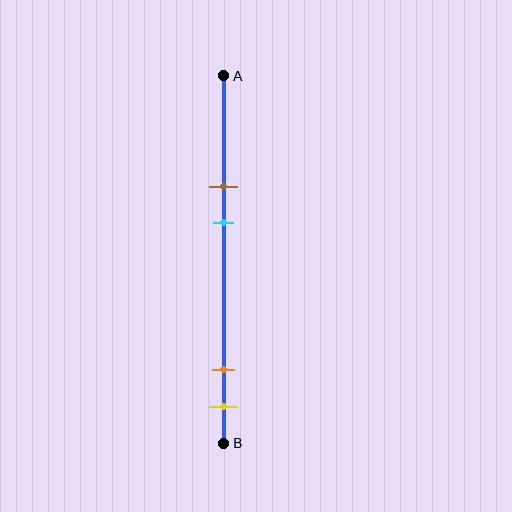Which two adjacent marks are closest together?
The orange and yellow marks are the closest adjacent pair.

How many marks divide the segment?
There are 4 marks dividing the segment.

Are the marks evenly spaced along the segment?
No, the marks are not evenly spaced.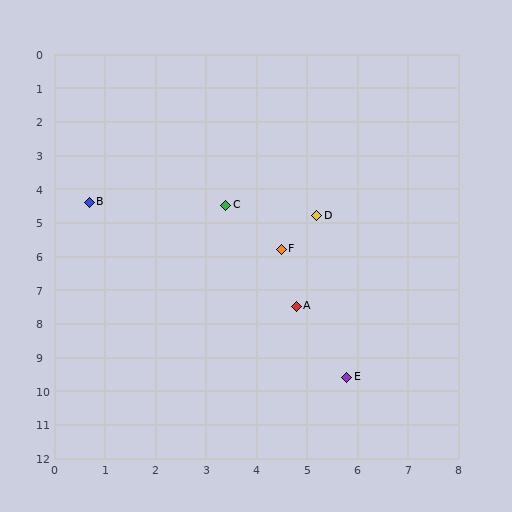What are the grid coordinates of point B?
Point B is at approximately (0.7, 4.4).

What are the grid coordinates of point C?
Point C is at approximately (3.4, 4.5).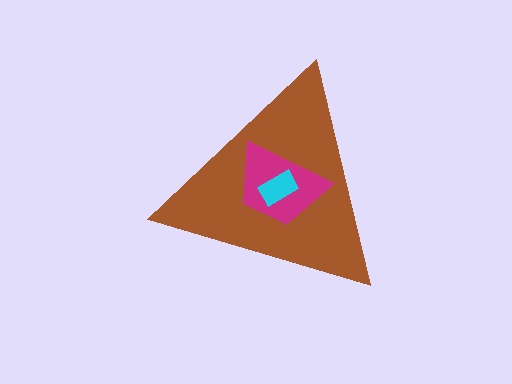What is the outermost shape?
The brown triangle.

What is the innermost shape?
The cyan rectangle.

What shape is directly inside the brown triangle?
The magenta trapezoid.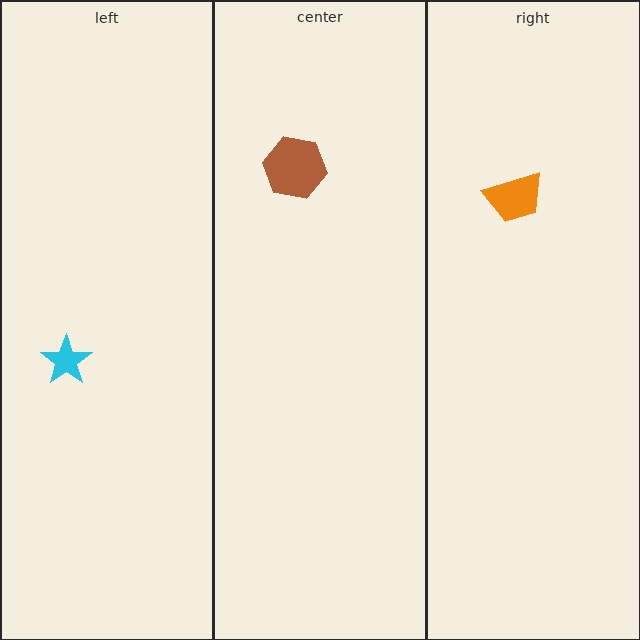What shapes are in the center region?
The brown hexagon.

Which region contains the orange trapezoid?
The right region.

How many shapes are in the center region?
1.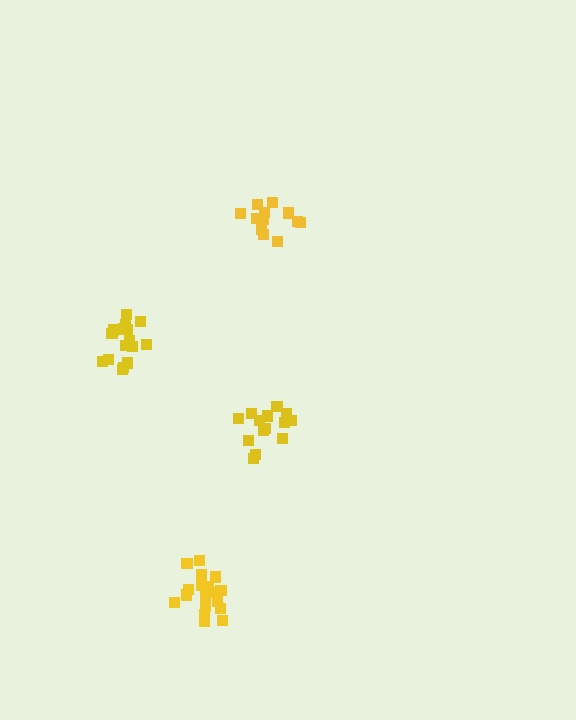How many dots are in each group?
Group 1: 14 dots, Group 2: 13 dots, Group 3: 16 dots, Group 4: 18 dots (61 total).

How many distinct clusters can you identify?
There are 4 distinct clusters.